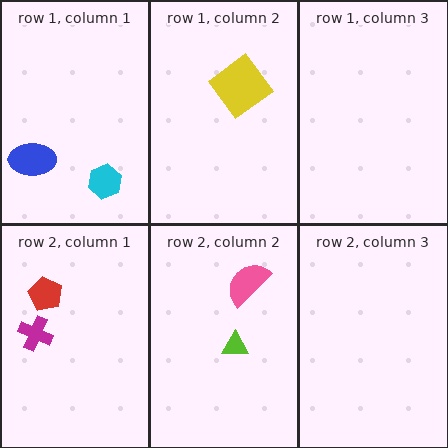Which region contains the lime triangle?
The row 2, column 2 region.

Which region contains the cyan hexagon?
The row 1, column 1 region.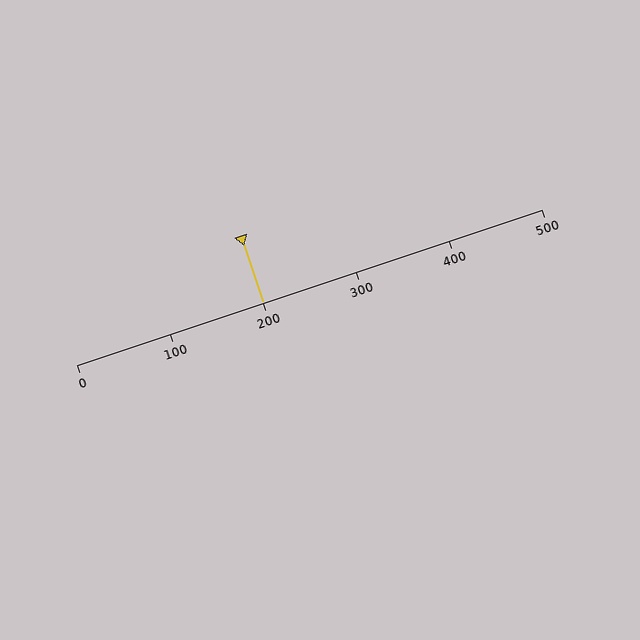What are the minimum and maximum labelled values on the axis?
The axis runs from 0 to 500.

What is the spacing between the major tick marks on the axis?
The major ticks are spaced 100 apart.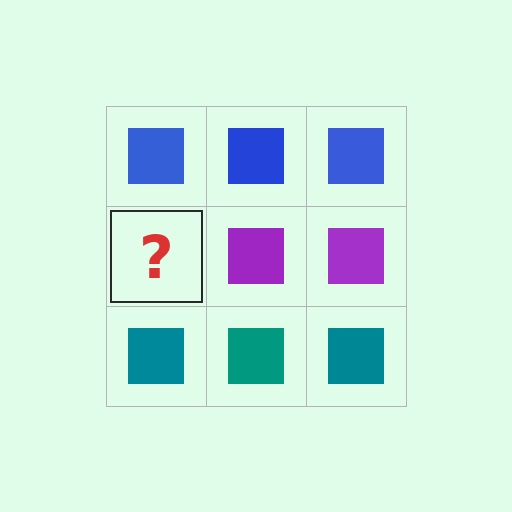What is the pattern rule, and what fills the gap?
The rule is that each row has a consistent color. The gap should be filled with a purple square.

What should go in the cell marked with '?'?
The missing cell should contain a purple square.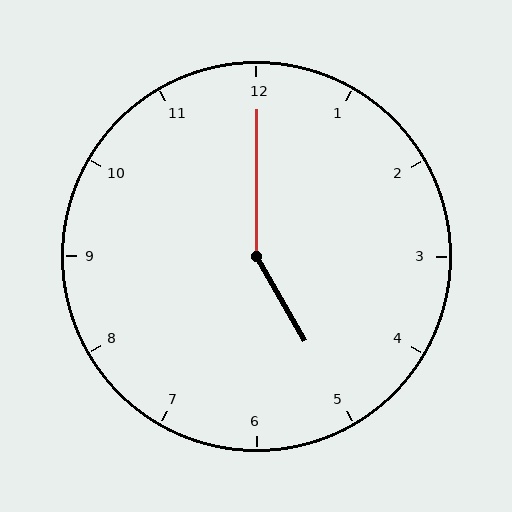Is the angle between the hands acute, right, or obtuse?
It is obtuse.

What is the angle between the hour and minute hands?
Approximately 150 degrees.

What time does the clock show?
5:00.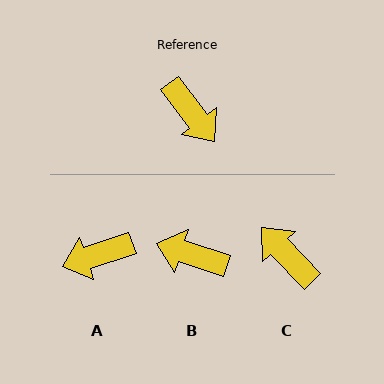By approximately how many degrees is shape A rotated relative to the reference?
Approximately 109 degrees clockwise.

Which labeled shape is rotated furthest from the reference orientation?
C, about 174 degrees away.